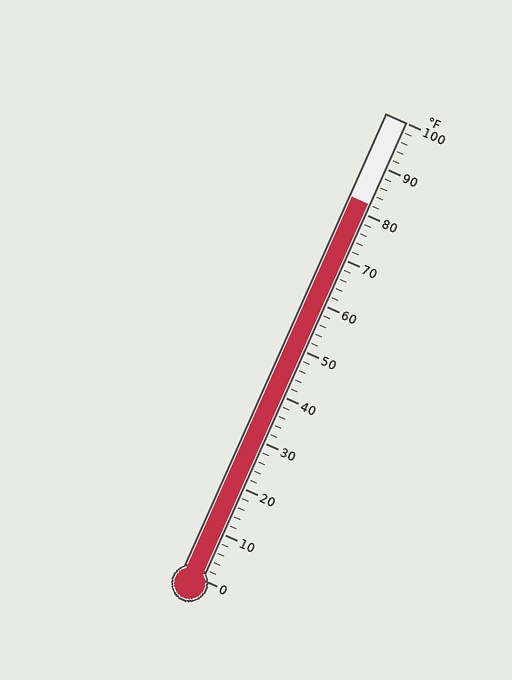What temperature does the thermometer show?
The thermometer shows approximately 82°F.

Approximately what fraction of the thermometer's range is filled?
The thermometer is filled to approximately 80% of its range.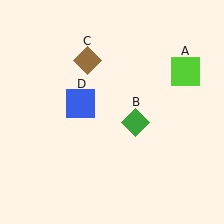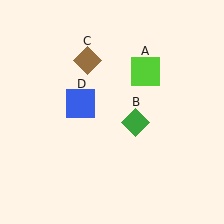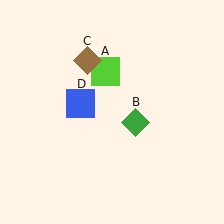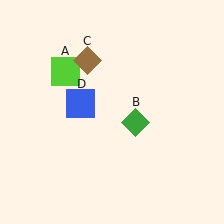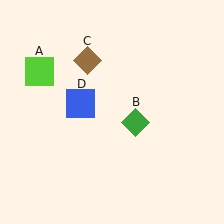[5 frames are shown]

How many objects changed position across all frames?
1 object changed position: lime square (object A).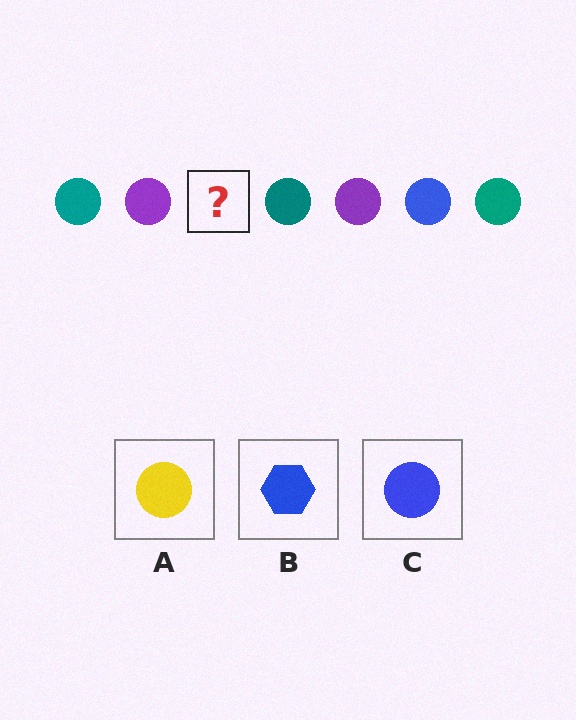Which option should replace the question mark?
Option C.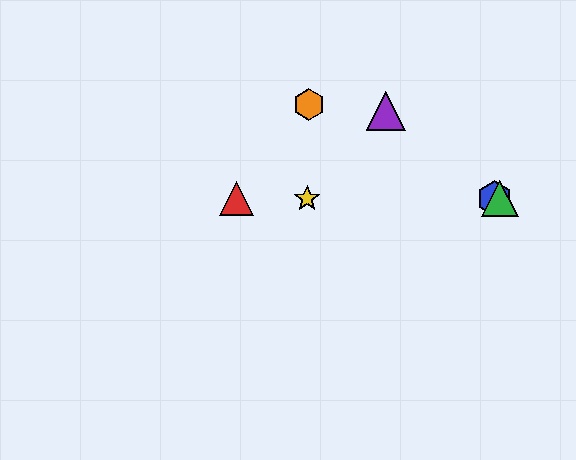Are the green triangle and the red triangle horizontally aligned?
Yes, both are at y≈198.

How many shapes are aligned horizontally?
4 shapes (the red triangle, the blue hexagon, the green triangle, the yellow star) are aligned horizontally.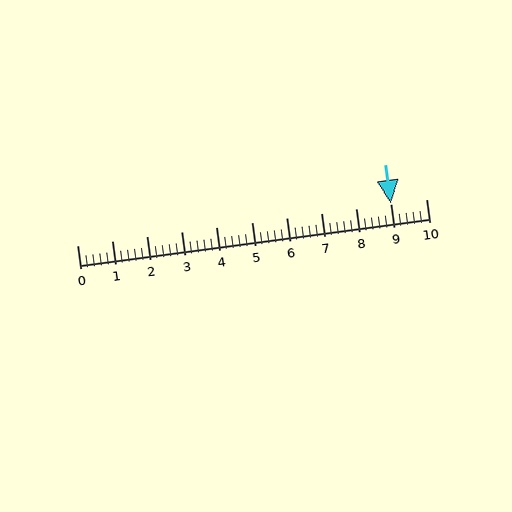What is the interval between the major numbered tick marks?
The major tick marks are spaced 1 units apart.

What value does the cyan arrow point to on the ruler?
The cyan arrow points to approximately 9.0.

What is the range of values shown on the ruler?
The ruler shows values from 0 to 10.